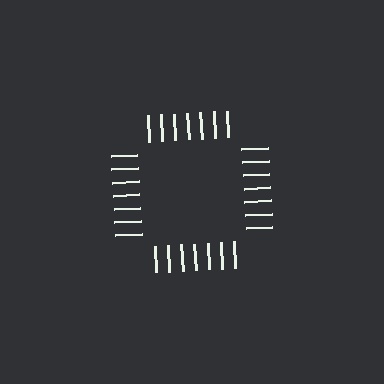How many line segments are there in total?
28 — 7 along each of the 4 edges.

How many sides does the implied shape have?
4 sides — the line-ends trace a square.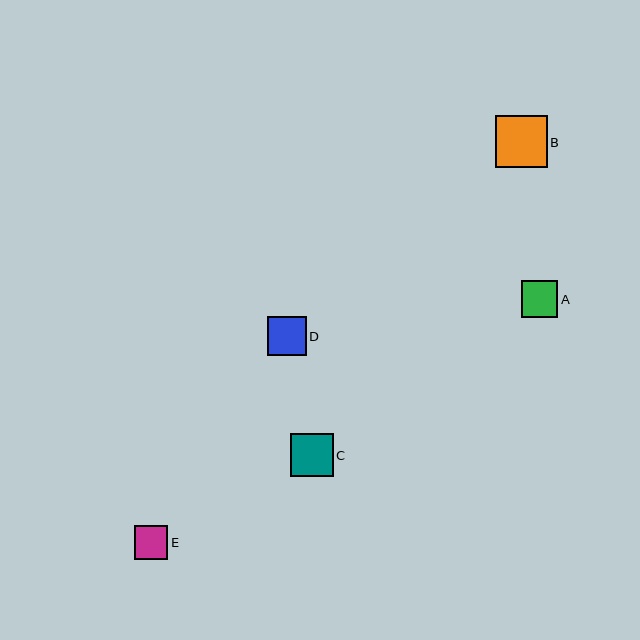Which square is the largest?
Square B is the largest with a size of approximately 52 pixels.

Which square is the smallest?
Square E is the smallest with a size of approximately 34 pixels.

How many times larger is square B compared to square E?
Square B is approximately 1.5 times the size of square E.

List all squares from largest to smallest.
From largest to smallest: B, C, D, A, E.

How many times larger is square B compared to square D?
Square B is approximately 1.3 times the size of square D.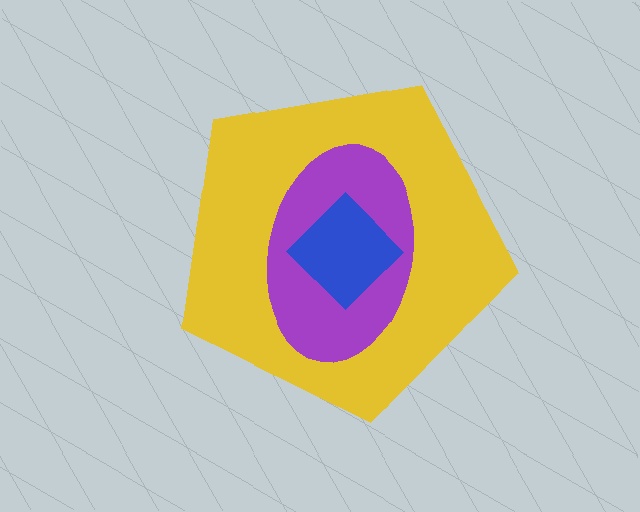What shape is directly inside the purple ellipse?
The blue diamond.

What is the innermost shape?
The blue diamond.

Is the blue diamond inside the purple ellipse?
Yes.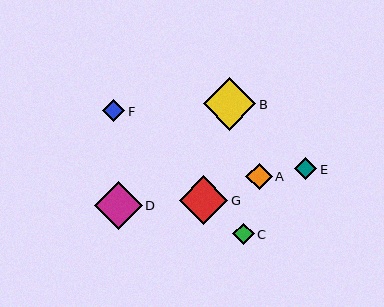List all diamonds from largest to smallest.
From largest to smallest: B, G, D, A, E, F, C.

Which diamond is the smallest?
Diamond C is the smallest with a size of approximately 22 pixels.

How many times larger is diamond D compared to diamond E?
Diamond D is approximately 2.1 times the size of diamond E.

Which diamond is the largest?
Diamond B is the largest with a size of approximately 53 pixels.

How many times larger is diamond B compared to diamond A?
Diamond B is approximately 2.0 times the size of diamond A.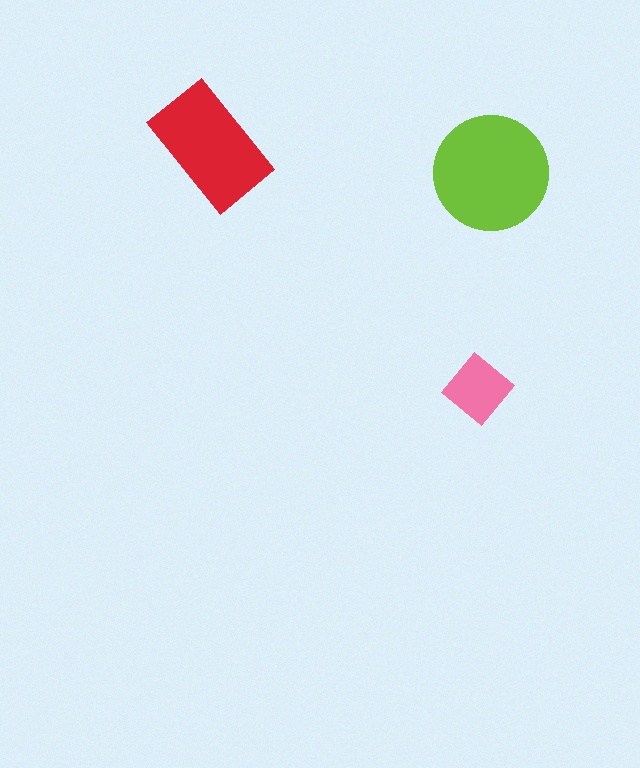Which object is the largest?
The lime circle.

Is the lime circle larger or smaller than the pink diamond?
Larger.